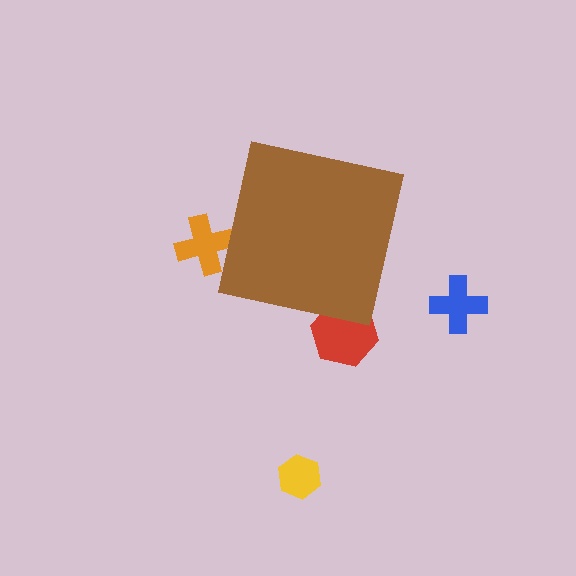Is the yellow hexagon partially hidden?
No, the yellow hexagon is fully visible.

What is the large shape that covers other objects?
A brown square.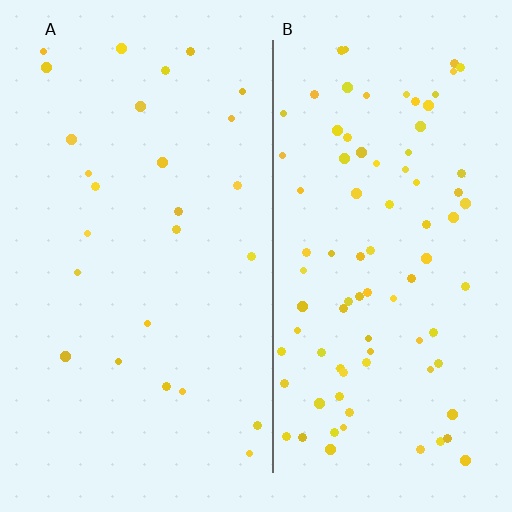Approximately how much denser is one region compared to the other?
Approximately 3.3× — region B over region A.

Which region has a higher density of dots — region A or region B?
B (the right).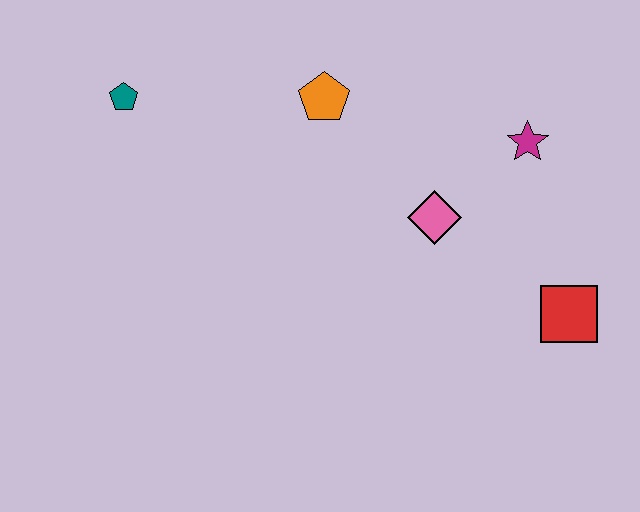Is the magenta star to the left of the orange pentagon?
No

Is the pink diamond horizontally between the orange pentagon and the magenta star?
Yes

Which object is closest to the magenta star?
The pink diamond is closest to the magenta star.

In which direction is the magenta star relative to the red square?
The magenta star is above the red square.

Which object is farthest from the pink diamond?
The teal pentagon is farthest from the pink diamond.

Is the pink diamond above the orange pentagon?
No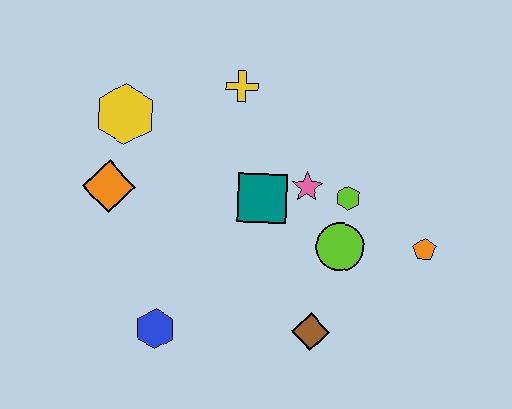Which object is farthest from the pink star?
The blue hexagon is farthest from the pink star.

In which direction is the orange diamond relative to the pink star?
The orange diamond is to the left of the pink star.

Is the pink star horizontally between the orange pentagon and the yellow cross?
Yes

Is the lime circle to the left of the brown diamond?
No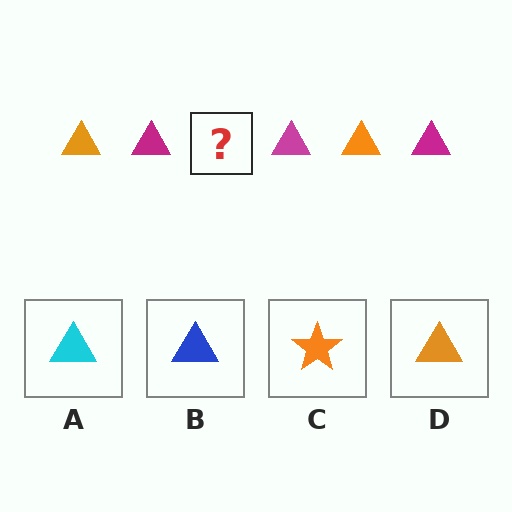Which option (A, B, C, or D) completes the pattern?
D.